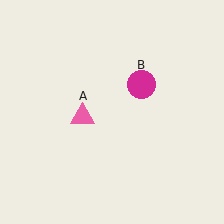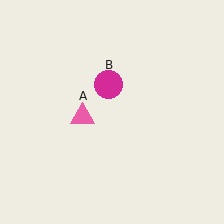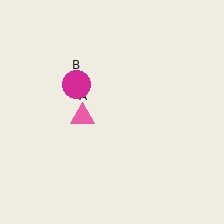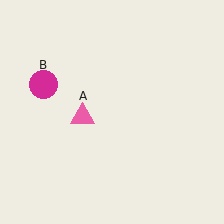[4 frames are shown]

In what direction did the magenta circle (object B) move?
The magenta circle (object B) moved left.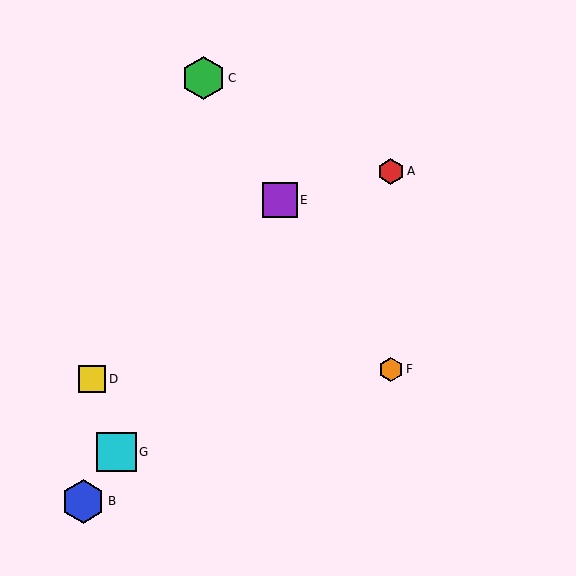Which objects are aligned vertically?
Objects A, F are aligned vertically.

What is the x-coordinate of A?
Object A is at x≈391.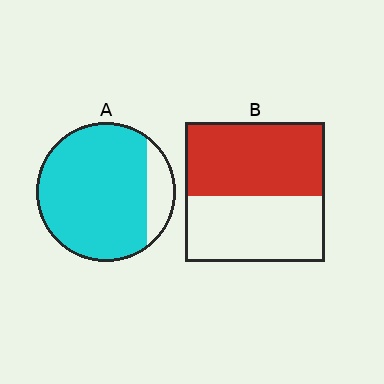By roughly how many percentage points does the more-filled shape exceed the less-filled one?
By roughly 30 percentage points (A over B).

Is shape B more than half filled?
Roughly half.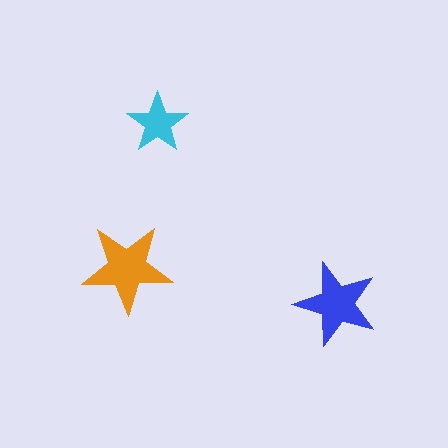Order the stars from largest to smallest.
the orange one, the blue one, the cyan one.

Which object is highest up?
The cyan star is topmost.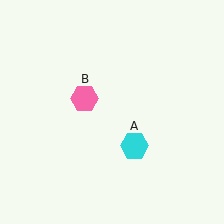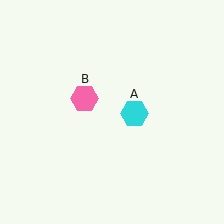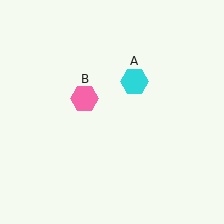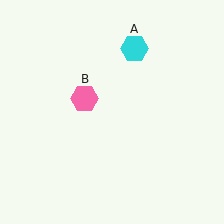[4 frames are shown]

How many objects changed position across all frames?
1 object changed position: cyan hexagon (object A).